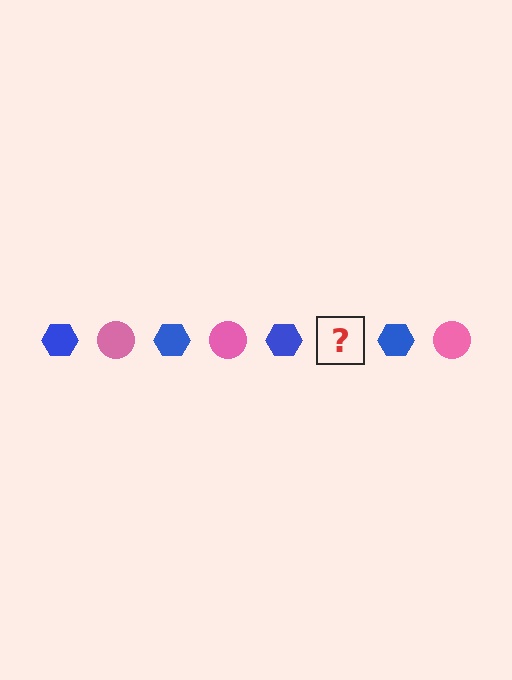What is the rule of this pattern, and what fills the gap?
The rule is that the pattern alternates between blue hexagon and pink circle. The gap should be filled with a pink circle.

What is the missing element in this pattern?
The missing element is a pink circle.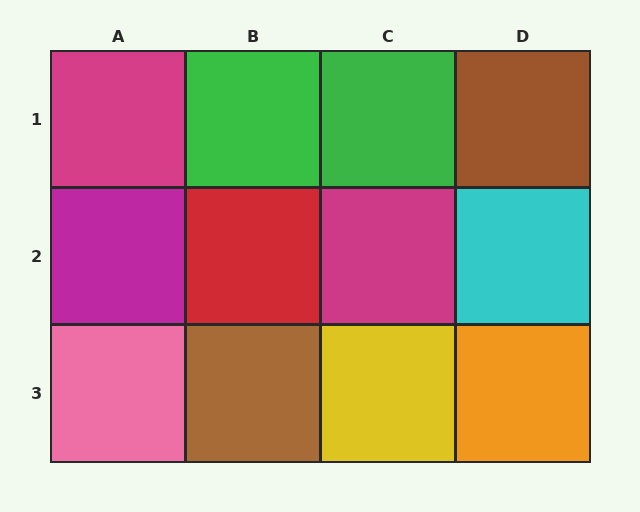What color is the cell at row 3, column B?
Brown.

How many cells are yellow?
1 cell is yellow.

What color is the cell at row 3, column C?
Yellow.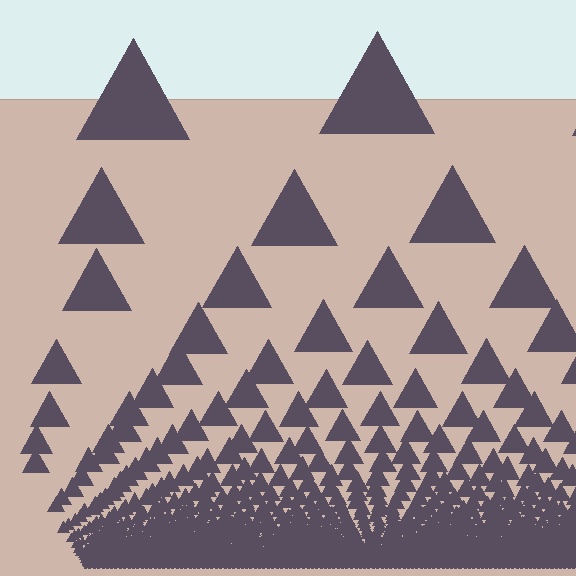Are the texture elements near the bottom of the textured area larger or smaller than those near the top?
Smaller. The gradient is inverted — elements near the bottom are smaller and denser.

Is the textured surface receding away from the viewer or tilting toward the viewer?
The surface appears to tilt toward the viewer. Texture elements get larger and sparser toward the top.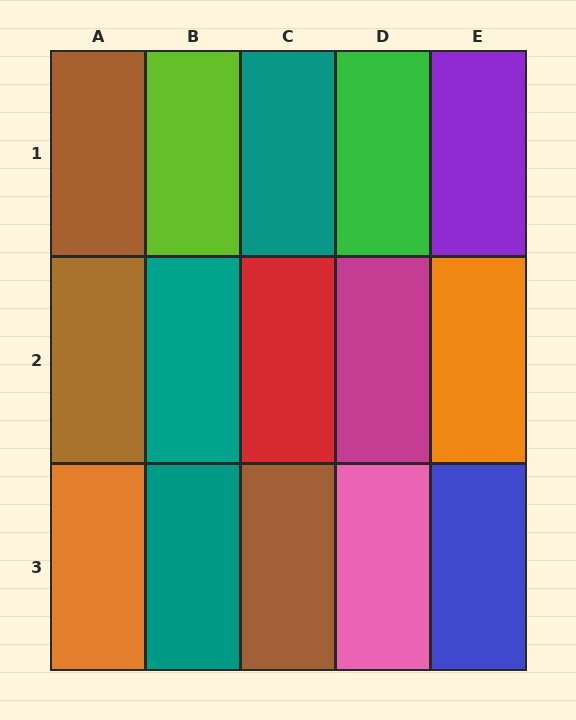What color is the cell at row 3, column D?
Pink.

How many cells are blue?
1 cell is blue.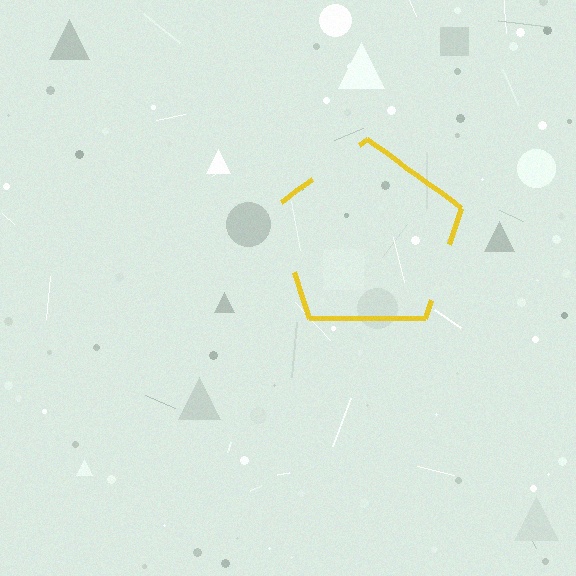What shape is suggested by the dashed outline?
The dashed outline suggests a pentagon.